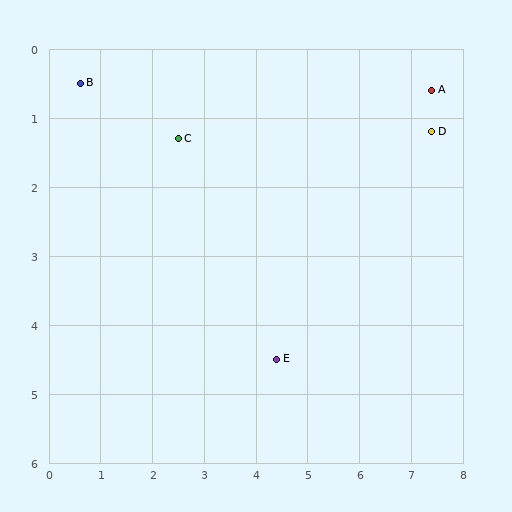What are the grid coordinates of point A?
Point A is at approximately (7.4, 0.6).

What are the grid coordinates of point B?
Point B is at approximately (0.6, 0.5).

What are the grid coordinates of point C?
Point C is at approximately (2.5, 1.3).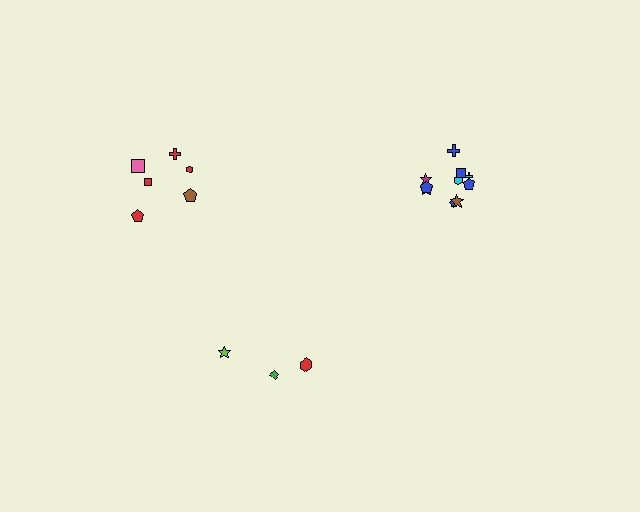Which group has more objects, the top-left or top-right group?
The top-right group.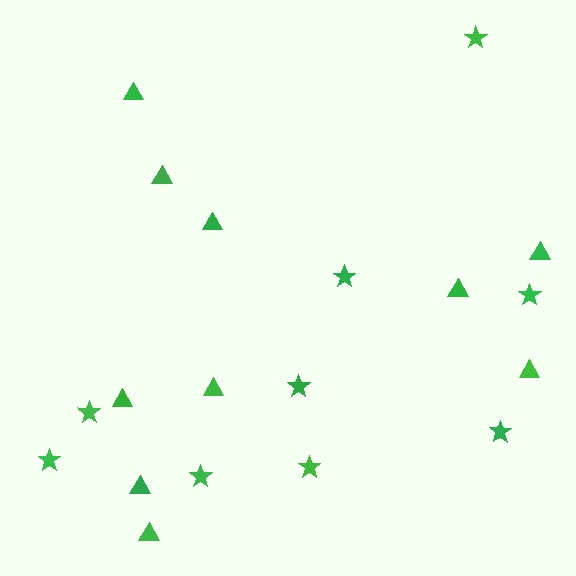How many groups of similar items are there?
There are 2 groups: one group of stars (9) and one group of triangles (10).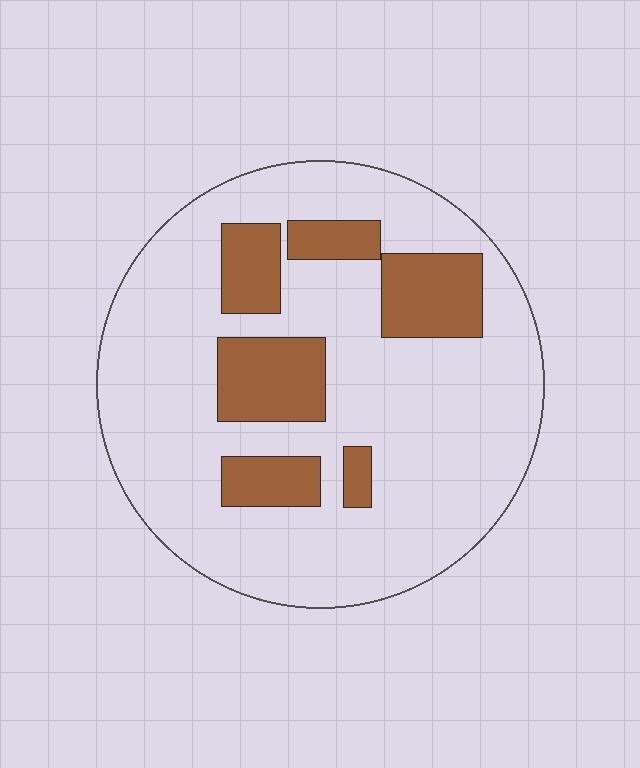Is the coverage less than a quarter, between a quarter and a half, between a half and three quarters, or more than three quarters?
Less than a quarter.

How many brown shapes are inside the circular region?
6.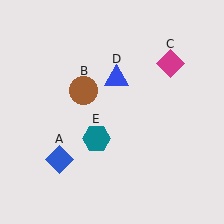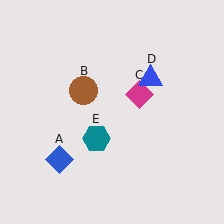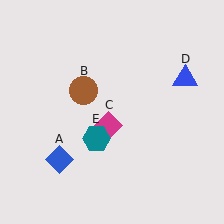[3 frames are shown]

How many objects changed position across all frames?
2 objects changed position: magenta diamond (object C), blue triangle (object D).